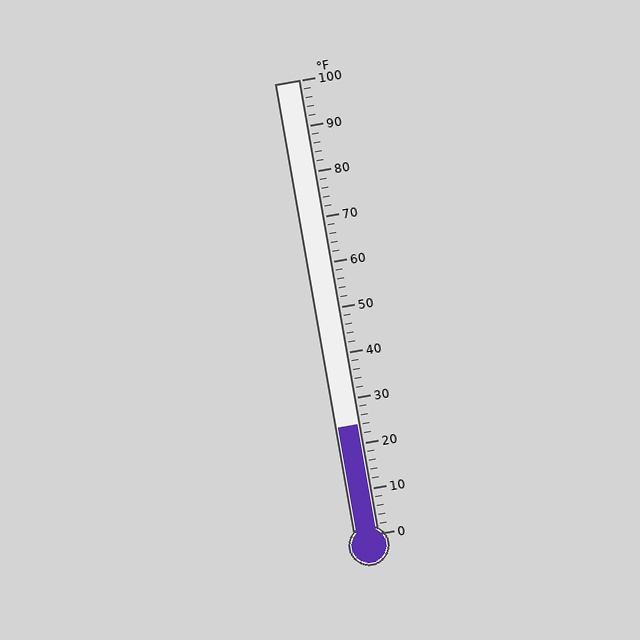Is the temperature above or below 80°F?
The temperature is below 80°F.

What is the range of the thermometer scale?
The thermometer scale ranges from 0°F to 100°F.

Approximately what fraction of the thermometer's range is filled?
The thermometer is filled to approximately 25% of its range.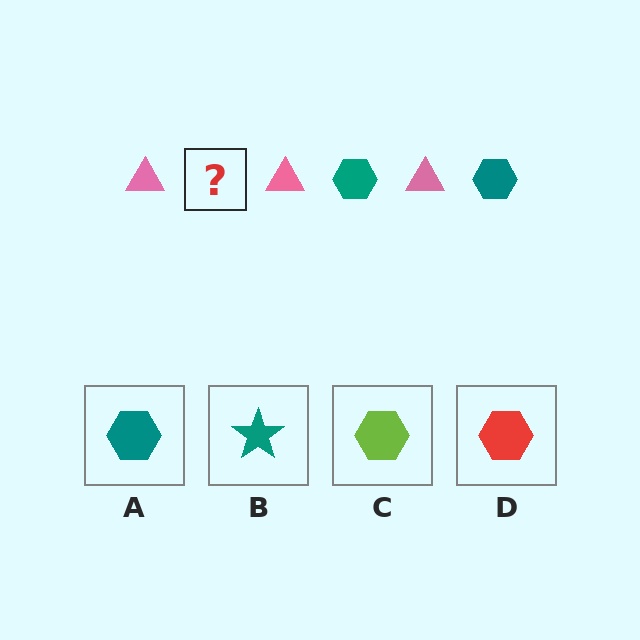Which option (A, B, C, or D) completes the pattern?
A.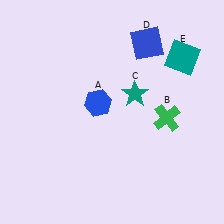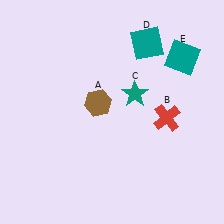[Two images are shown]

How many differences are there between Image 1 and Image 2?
There are 3 differences between the two images.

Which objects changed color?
A changed from blue to brown. B changed from green to red. D changed from blue to teal.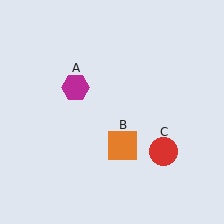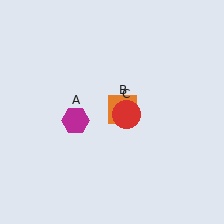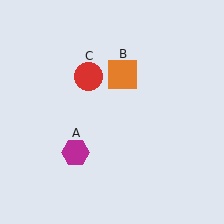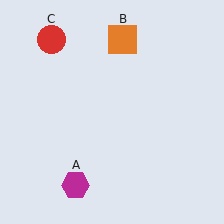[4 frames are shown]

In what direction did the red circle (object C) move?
The red circle (object C) moved up and to the left.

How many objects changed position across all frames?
3 objects changed position: magenta hexagon (object A), orange square (object B), red circle (object C).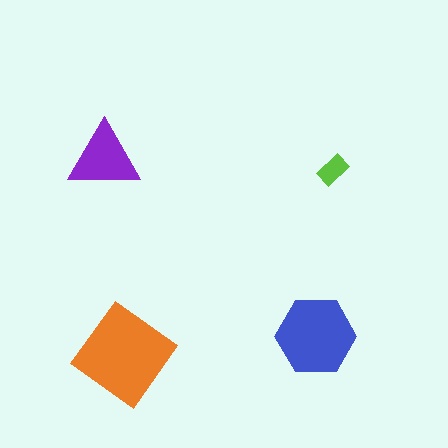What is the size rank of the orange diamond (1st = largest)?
1st.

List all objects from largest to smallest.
The orange diamond, the blue hexagon, the purple triangle, the lime rectangle.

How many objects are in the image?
There are 4 objects in the image.